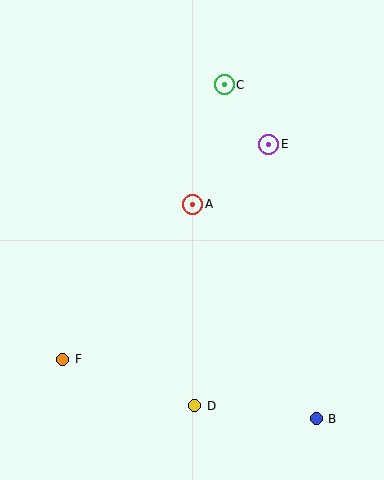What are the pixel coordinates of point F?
Point F is at (63, 359).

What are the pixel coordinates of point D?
Point D is at (195, 406).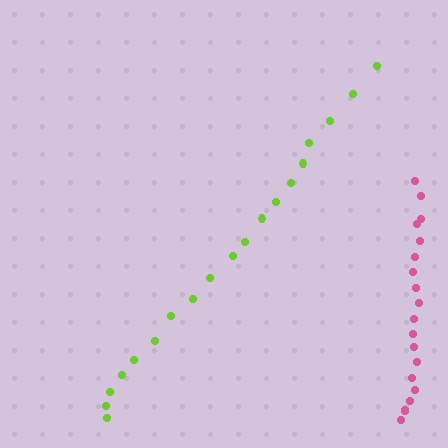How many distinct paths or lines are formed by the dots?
There are 2 distinct paths.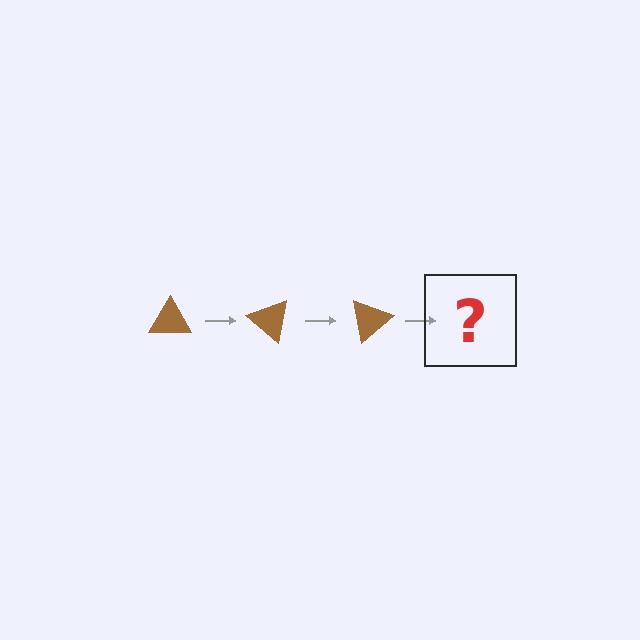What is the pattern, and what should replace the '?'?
The pattern is that the triangle rotates 40 degrees each step. The '?' should be a brown triangle rotated 120 degrees.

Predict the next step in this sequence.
The next step is a brown triangle rotated 120 degrees.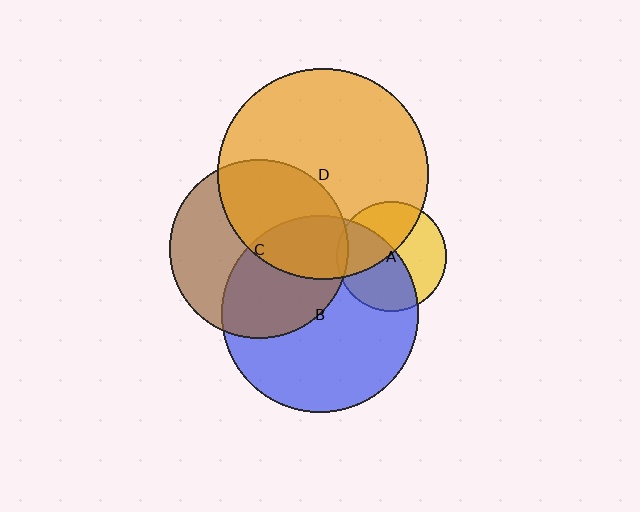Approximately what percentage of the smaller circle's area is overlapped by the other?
Approximately 45%.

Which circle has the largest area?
Circle D (orange).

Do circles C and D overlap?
Yes.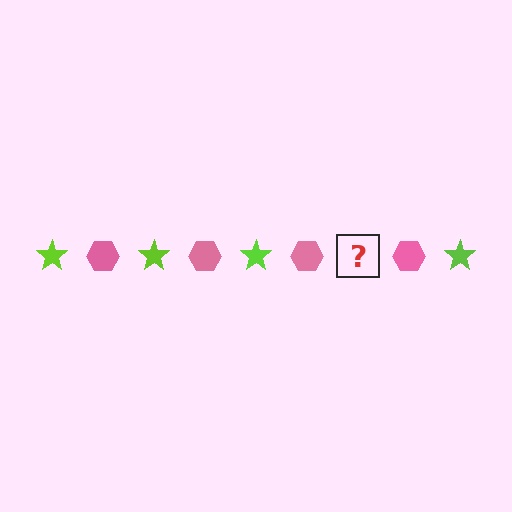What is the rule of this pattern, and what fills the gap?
The rule is that the pattern alternates between lime star and pink hexagon. The gap should be filled with a lime star.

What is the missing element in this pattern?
The missing element is a lime star.